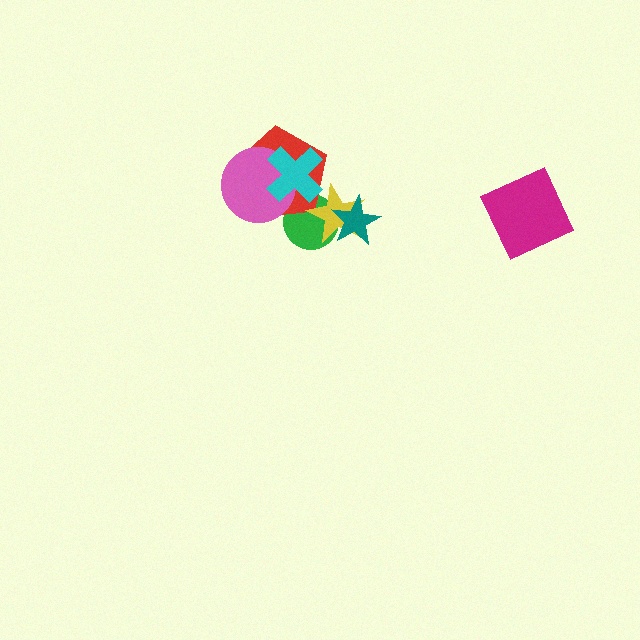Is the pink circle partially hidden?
Yes, it is partially covered by another shape.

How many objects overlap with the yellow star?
3 objects overlap with the yellow star.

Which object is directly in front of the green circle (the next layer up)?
The red pentagon is directly in front of the green circle.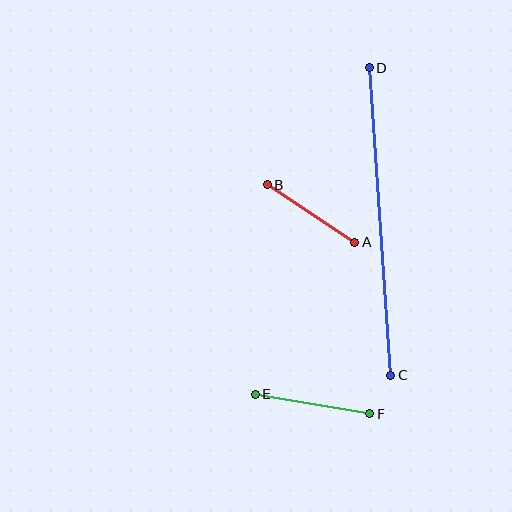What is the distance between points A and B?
The distance is approximately 105 pixels.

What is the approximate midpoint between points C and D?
The midpoint is at approximately (380, 222) pixels.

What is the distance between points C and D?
The distance is approximately 308 pixels.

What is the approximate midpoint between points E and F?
The midpoint is at approximately (313, 404) pixels.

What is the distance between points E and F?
The distance is approximately 116 pixels.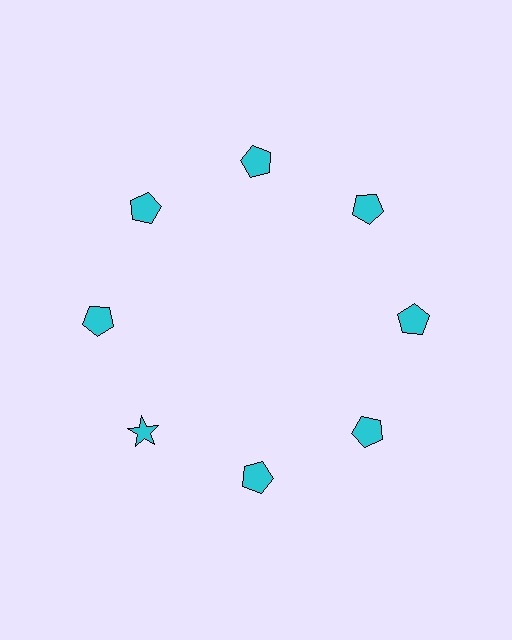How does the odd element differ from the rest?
It has a different shape: star instead of pentagon.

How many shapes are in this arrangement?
There are 8 shapes arranged in a ring pattern.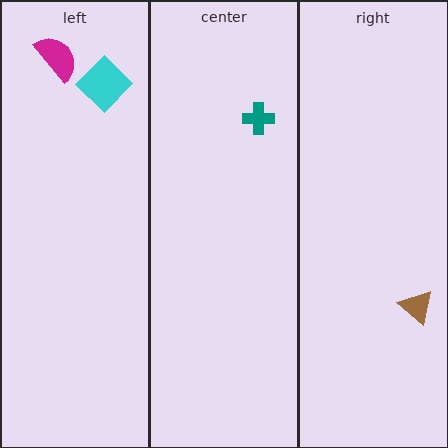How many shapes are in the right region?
1.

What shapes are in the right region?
The brown triangle.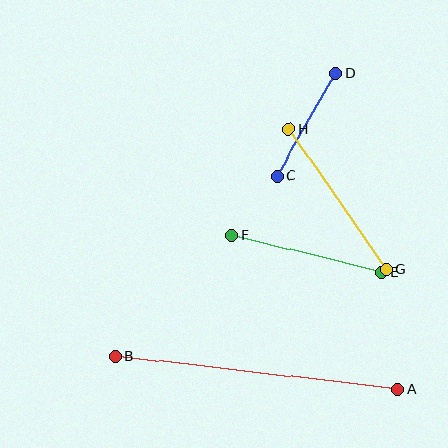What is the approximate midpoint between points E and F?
The midpoint is at approximately (307, 254) pixels.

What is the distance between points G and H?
The distance is approximately 170 pixels.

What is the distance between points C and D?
The distance is approximately 118 pixels.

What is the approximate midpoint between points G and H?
The midpoint is at approximately (338, 199) pixels.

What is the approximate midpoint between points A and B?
The midpoint is at approximately (257, 372) pixels.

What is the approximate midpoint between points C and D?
The midpoint is at approximately (306, 124) pixels.